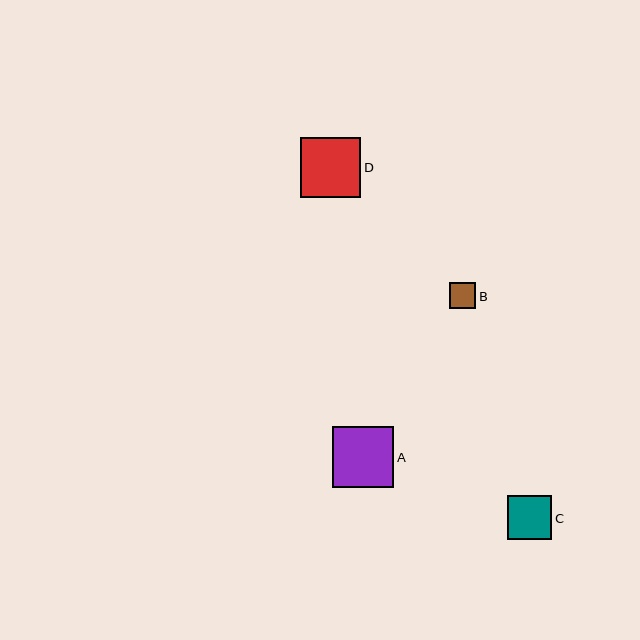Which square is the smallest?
Square B is the smallest with a size of approximately 26 pixels.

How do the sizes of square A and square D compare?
Square A and square D are approximately the same size.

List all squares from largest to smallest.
From largest to smallest: A, D, C, B.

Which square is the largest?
Square A is the largest with a size of approximately 61 pixels.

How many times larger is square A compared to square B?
Square A is approximately 2.4 times the size of square B.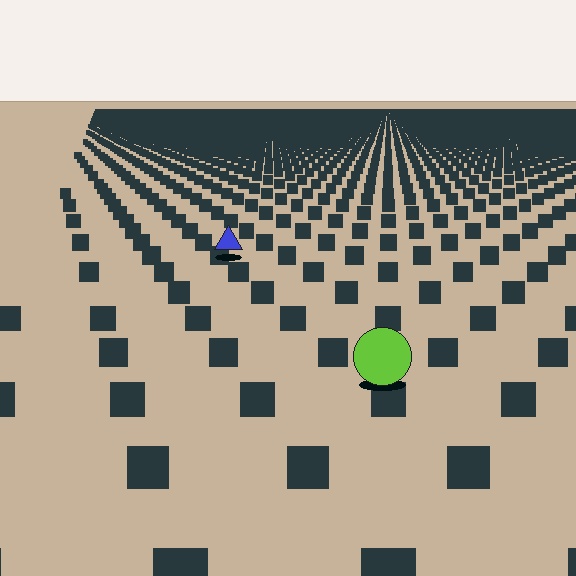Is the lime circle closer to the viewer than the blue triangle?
Yes. The lime circle is closer — you can tell from the texture gradient: the ground texture is coarser near it.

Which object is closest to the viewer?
The lime circle is closest. The texture marks near it are larger and more spread out.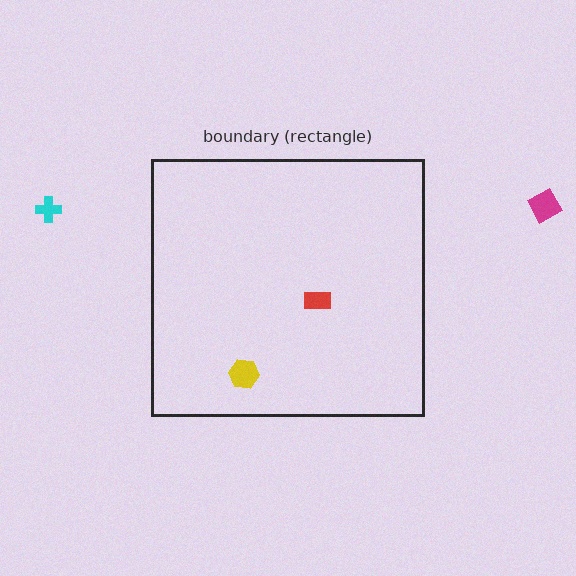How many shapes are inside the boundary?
2 inside, 2 outside.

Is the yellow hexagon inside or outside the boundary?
Inside.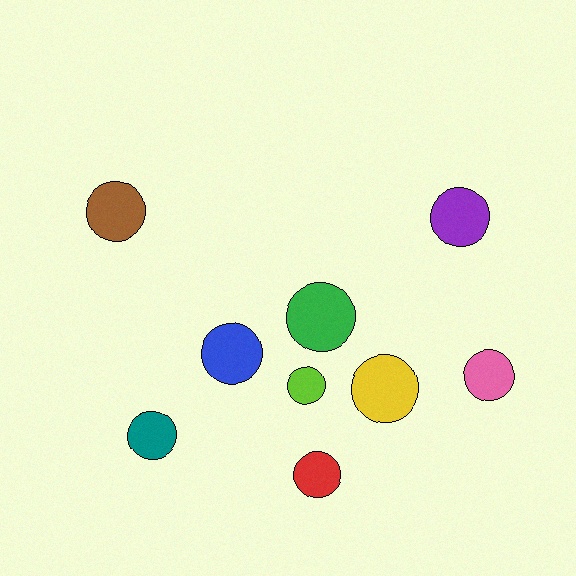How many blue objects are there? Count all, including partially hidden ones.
There is 1 blue object.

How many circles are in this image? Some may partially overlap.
There are 9 circles.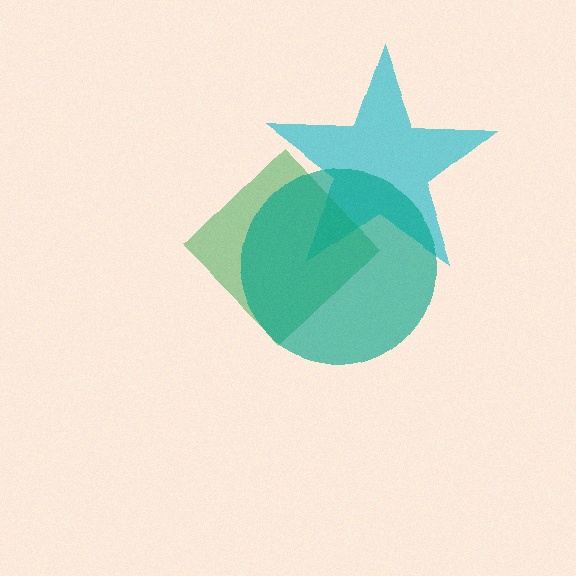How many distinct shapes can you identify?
There are 3 distinct shapes: a cyan star, a green diamond, a teal circle.